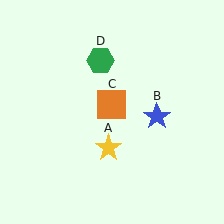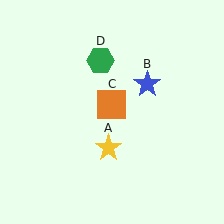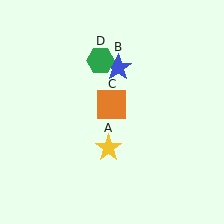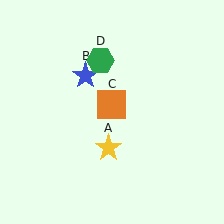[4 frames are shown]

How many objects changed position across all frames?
1 object changed position: blue star (object B).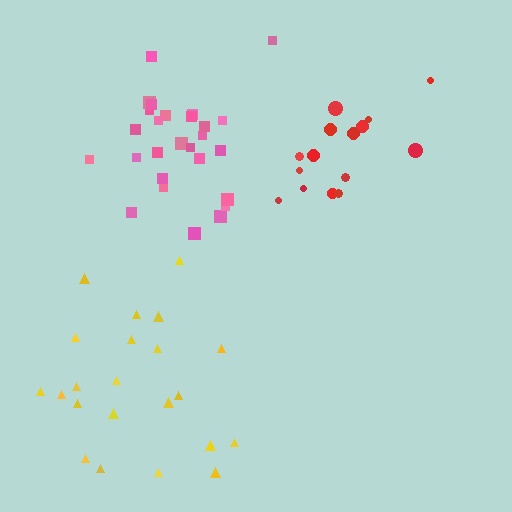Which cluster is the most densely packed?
Pink.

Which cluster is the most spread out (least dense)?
Yellow.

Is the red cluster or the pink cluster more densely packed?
Pink.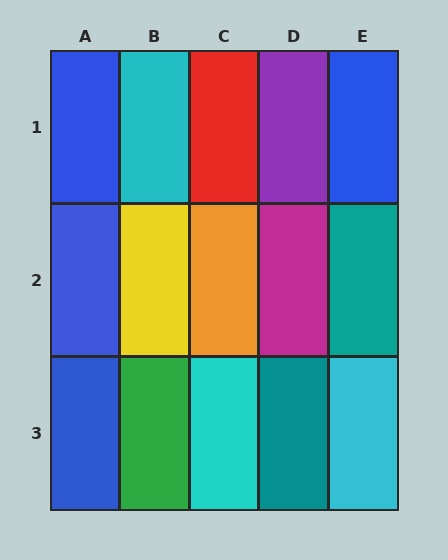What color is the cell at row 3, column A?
Blue.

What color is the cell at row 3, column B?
Green.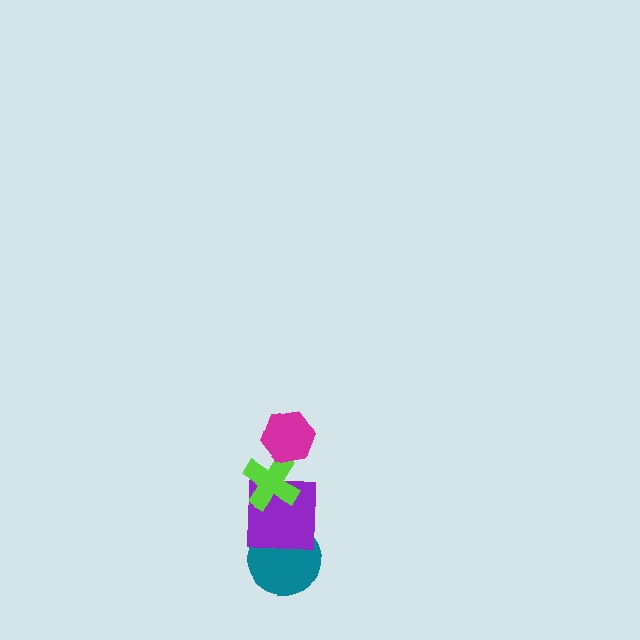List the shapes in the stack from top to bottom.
From top to bottom: the magenta hexagon, the lime cross, the purple square, the teal circle.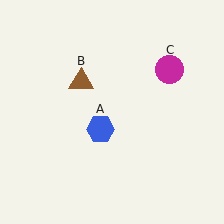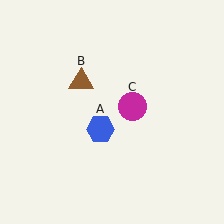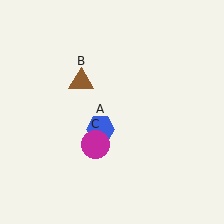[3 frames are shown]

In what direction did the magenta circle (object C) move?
The magenta circle (object C) moved down and to the left.